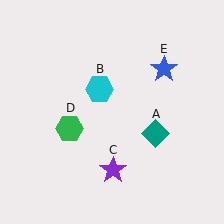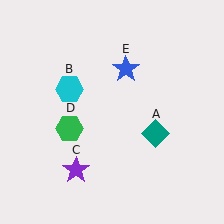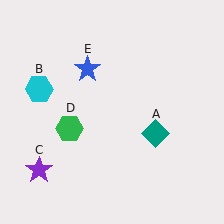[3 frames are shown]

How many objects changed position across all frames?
3 objects changed position: cyan hexagon (object B), purple star (object C), blue star (object E).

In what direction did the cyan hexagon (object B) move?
The cyan hexagon (object B) moved left.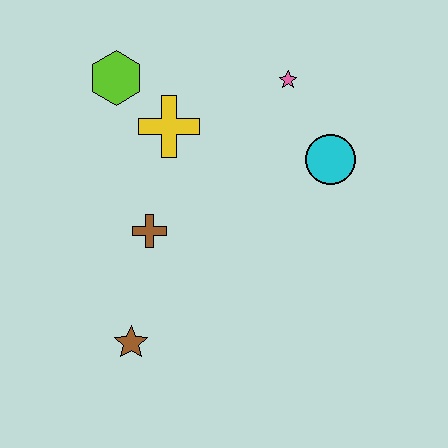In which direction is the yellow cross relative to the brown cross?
The yellow cross is above the brown cross.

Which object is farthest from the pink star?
The brown star is farthest from the pink star.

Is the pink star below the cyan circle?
No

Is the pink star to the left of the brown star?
No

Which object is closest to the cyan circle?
The pink star is closest to the cyan circle.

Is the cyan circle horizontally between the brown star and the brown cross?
No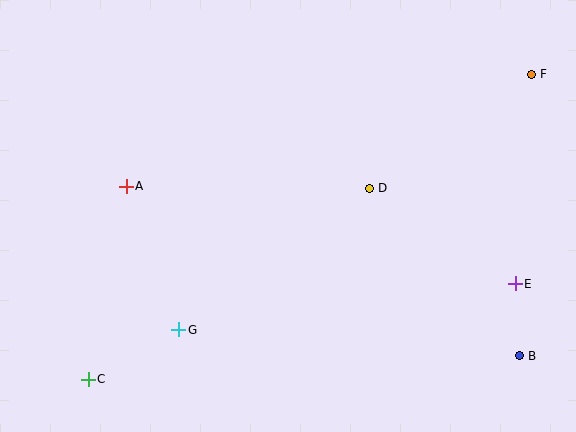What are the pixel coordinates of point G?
Point G is at (179, 330).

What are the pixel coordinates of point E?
Point E is at (515, 284).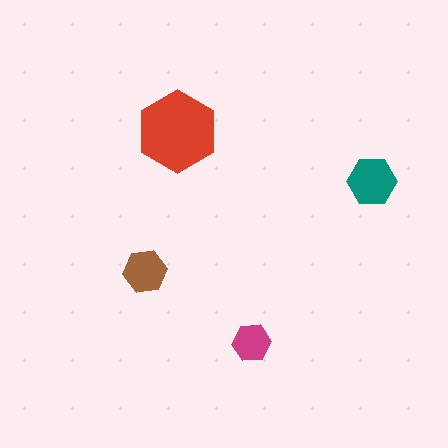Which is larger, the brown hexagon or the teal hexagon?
The teal one.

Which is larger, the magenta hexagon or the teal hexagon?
The teal one.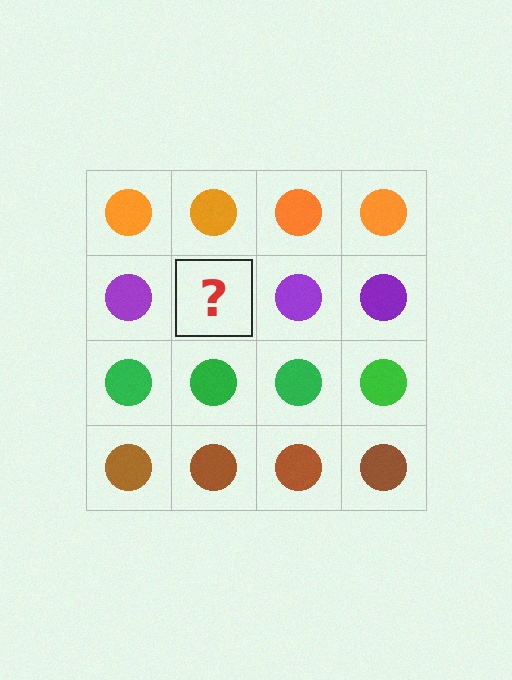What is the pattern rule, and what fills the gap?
The rule is that each row has a consistent color. The gap should be filled with a purple circle.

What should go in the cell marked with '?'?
The missing cell should contain a purple circle.